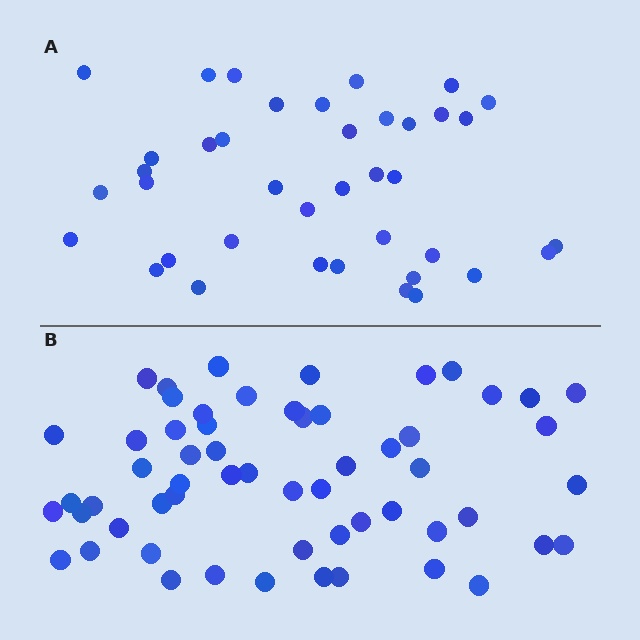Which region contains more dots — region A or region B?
Region B (the bottom region) has more dots.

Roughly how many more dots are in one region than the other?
Region B has approximately 20 more dots than region A.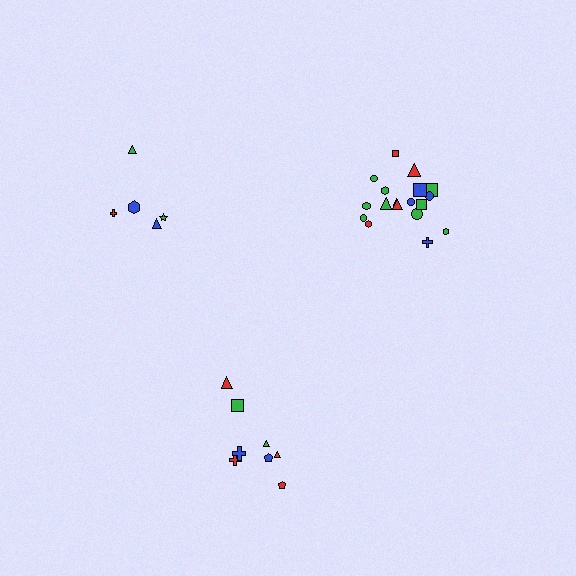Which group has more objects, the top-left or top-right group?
The top-right group.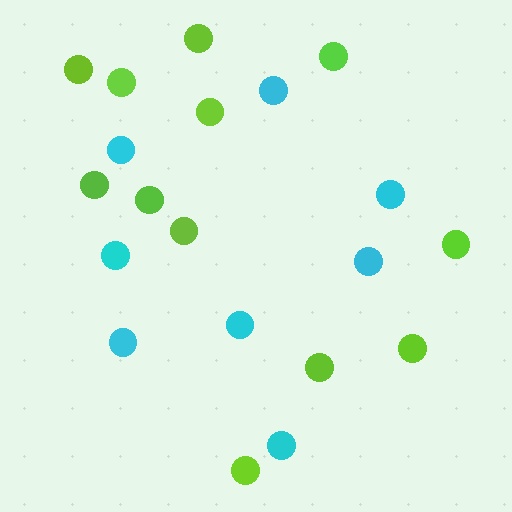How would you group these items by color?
There are 2 groups: one group of lime circles (12) and one group of cyan circles (8).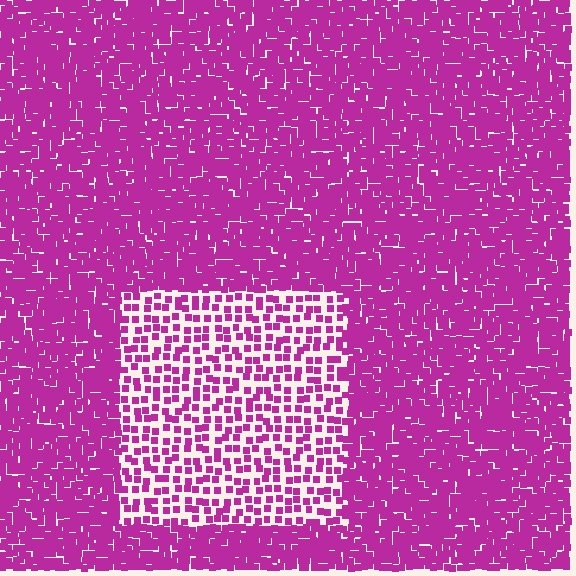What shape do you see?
I see a rectangle.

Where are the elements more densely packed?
The elements are more densely packed outside the rectangle boundary.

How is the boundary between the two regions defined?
The boundary is defined by a change in element density (approximately 2.5x ratio). All elements are the same color, size, and shape.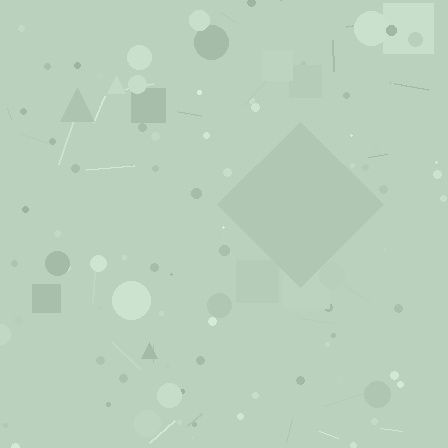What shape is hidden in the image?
A diamond is hidden in the image.